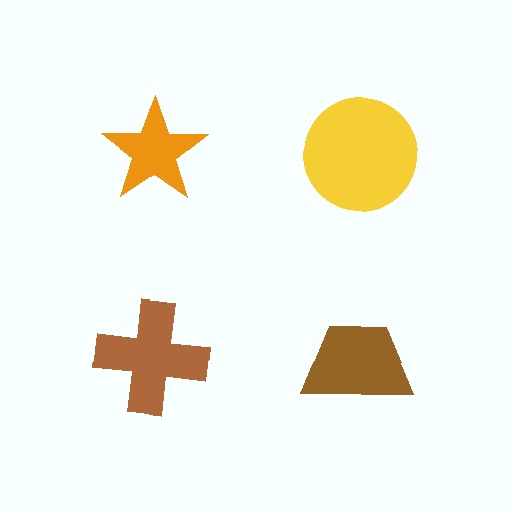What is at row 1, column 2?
A yellow circle.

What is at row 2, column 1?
A brown cross.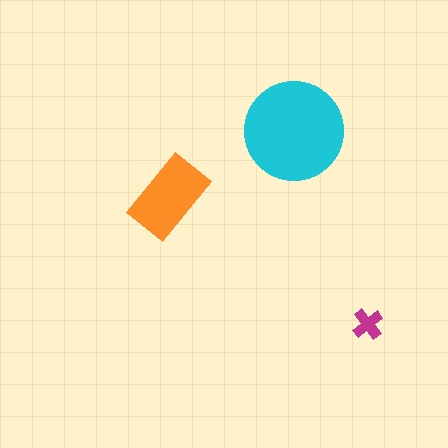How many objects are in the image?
There are 3 objects in the image.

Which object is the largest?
The cyan circle.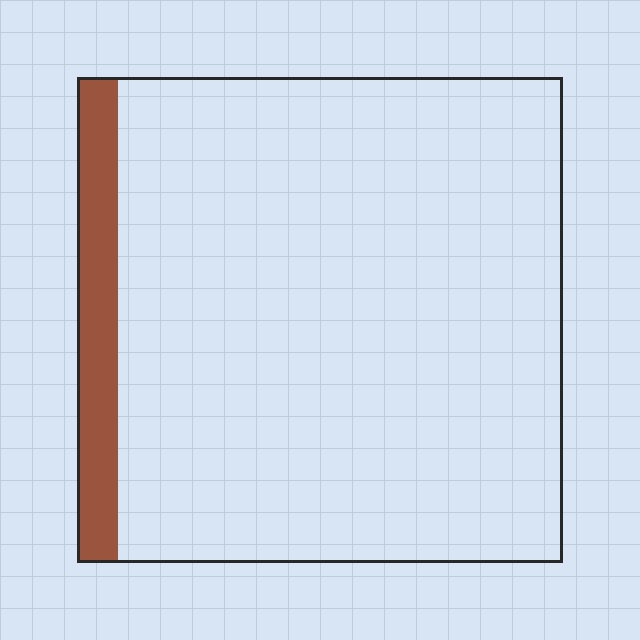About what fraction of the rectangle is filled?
About one tenth (1/10).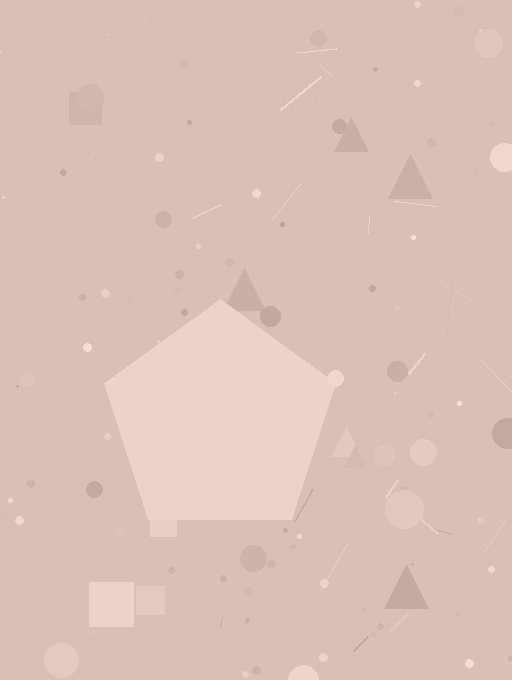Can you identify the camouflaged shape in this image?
The camouflaged shape is a pentagon.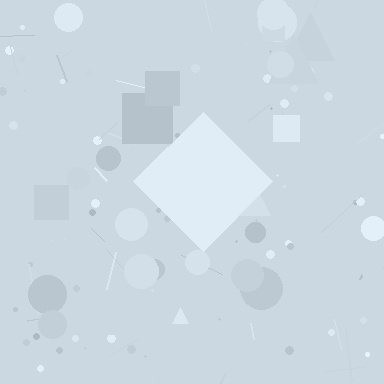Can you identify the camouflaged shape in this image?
The camouflaged shape is a diamond.